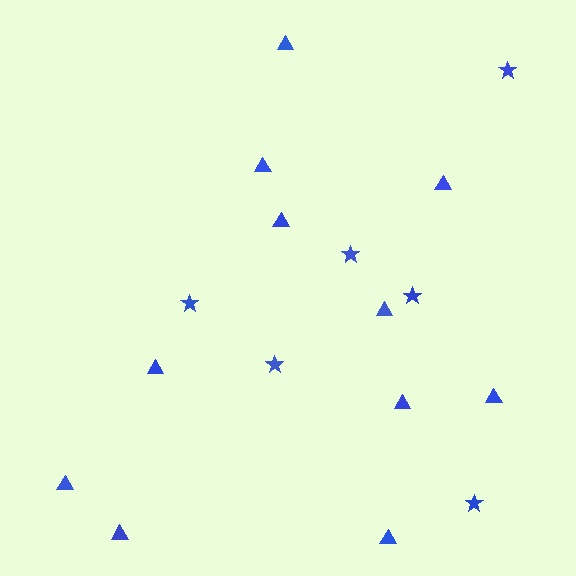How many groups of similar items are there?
There are 2 groups: one group of stars (6) and one group of triangles (11).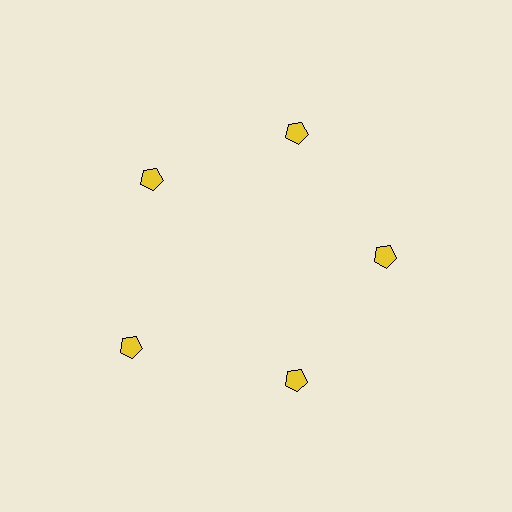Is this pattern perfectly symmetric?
No. The 5 yellow pentagons are arranged in a ring, but one element near the 8 o'clock position is pushed outward from the center, breaking the 5-fold rotational symmetry.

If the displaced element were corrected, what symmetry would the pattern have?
It would have 5-fold rotational symmetry — the pattern would map onto itself every 72 degrees.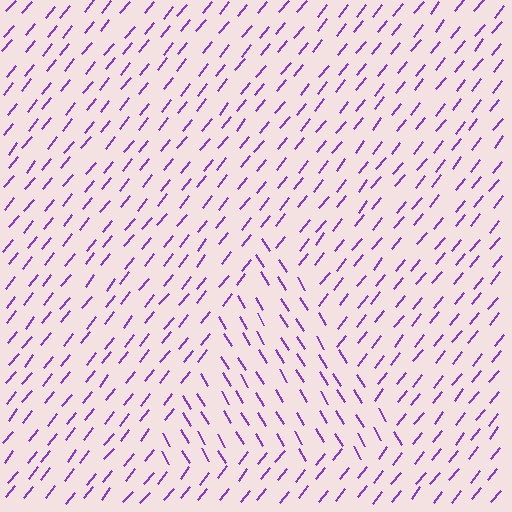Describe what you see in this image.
The image is filled with small purple line segments. A triangle region in the image has lines oriented differently from the surrounding lines, creating a visible texture boundary.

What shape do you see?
I see a triangle.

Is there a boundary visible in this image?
Yes, there is a texture boundary formed by a change in line orientation.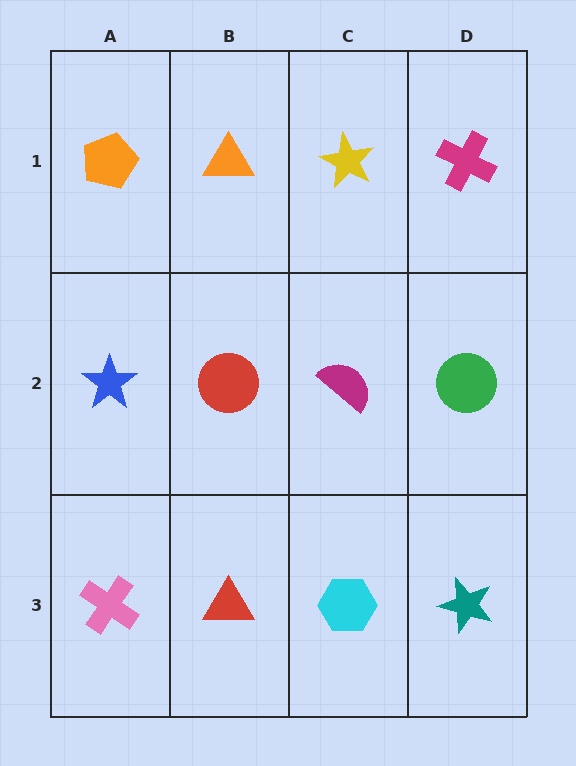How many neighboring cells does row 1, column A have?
2.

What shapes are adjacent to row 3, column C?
A magenta semicircle (row 2, column C), a red triangle (row 3, column B), a teal star (row 3, column D).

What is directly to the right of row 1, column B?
A yellow star.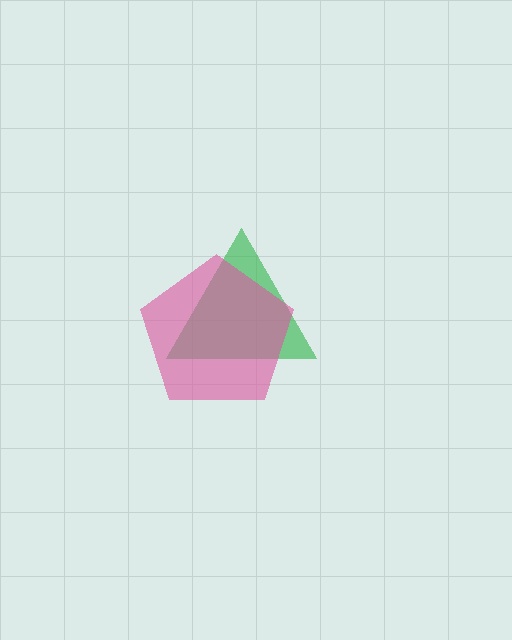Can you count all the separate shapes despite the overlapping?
Yes, there are 2 separate shapes.